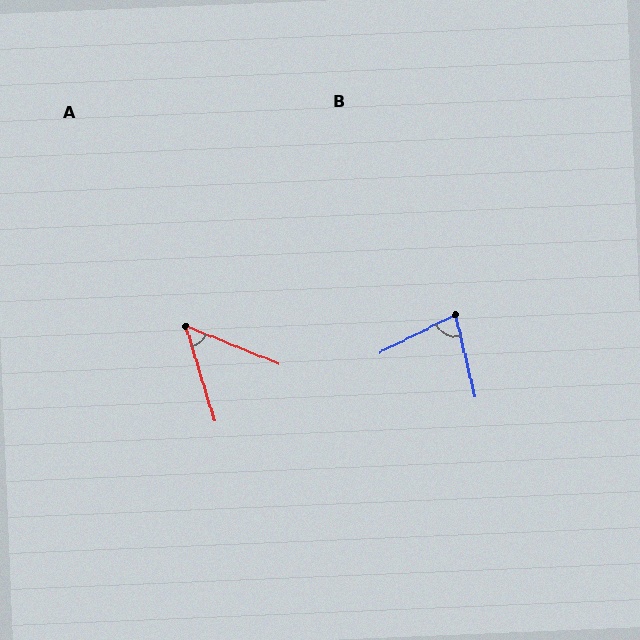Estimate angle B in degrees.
Approximately 77 degrees.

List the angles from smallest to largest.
A (51°), B (77°).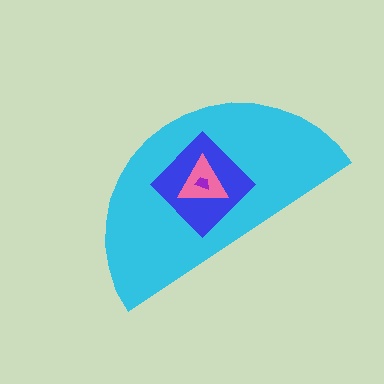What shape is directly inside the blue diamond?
The pink triangle.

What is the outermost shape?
The cyan semicircle.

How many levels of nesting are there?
4.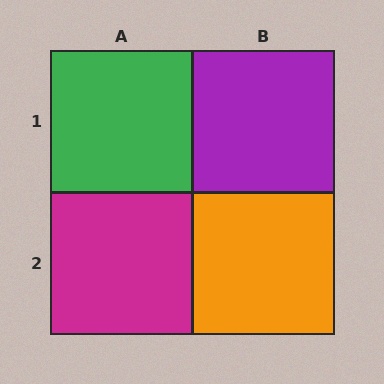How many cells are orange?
1 cell is orange.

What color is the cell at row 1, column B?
Purple.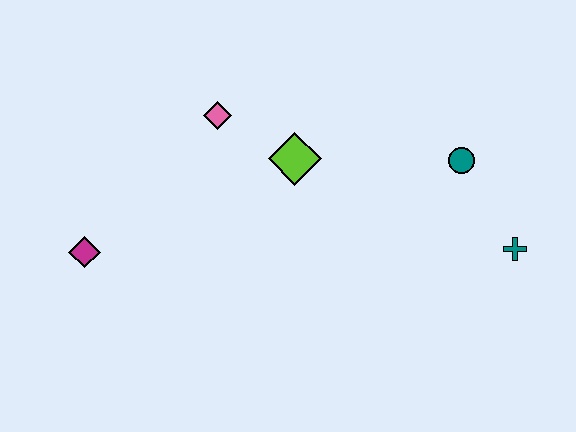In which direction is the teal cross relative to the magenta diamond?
The teal cross is to the right of the magenta diamond.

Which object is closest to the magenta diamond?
The pink diamond is closest to the magenta diamond.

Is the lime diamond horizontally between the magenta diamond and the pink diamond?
No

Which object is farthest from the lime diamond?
The teal cross is farthest from the lime diamond.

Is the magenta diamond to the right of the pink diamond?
No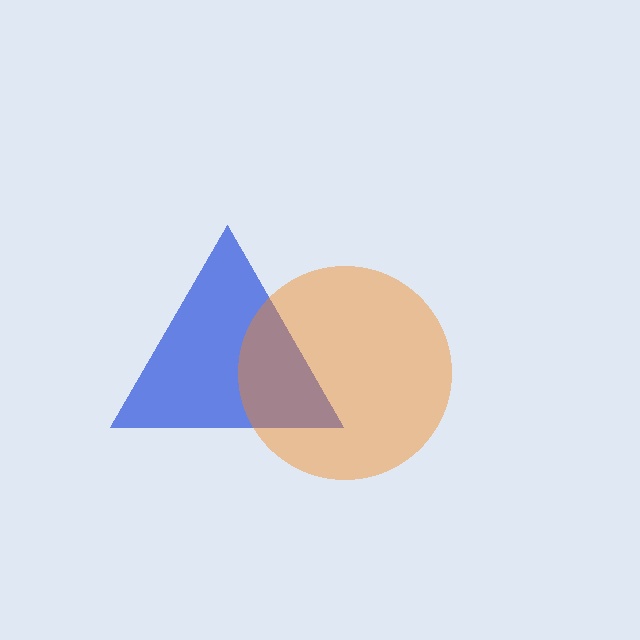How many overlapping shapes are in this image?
There are 2 overlapping shapes in the image.